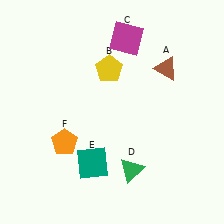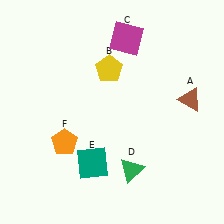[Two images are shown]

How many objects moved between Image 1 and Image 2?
1 object moved between the two images.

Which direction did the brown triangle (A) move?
The brown triangle (A) moved down.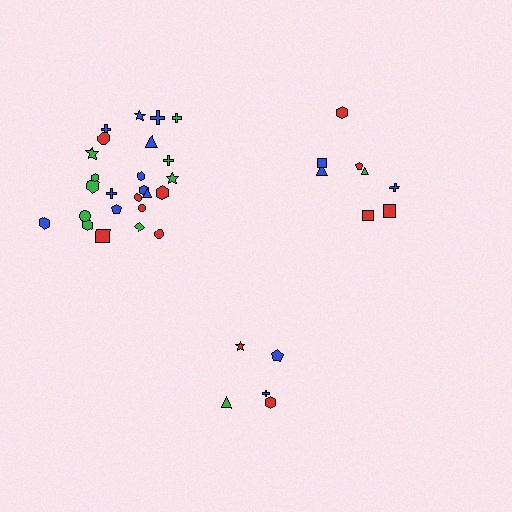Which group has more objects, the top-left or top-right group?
The top-left group.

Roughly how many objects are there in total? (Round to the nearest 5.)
Roughly 40 objects in total.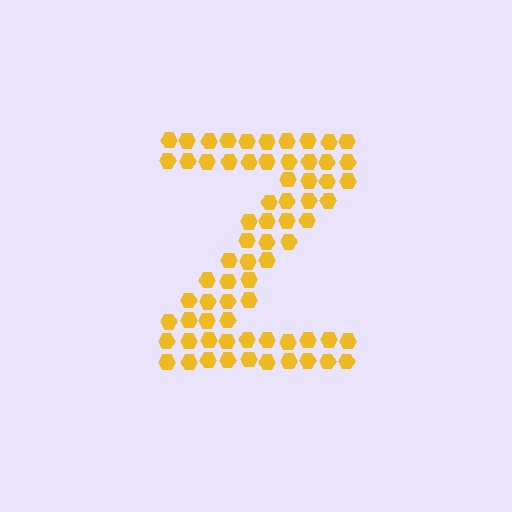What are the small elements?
The small elements are hexagons.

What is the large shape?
The large shape is the letter Z.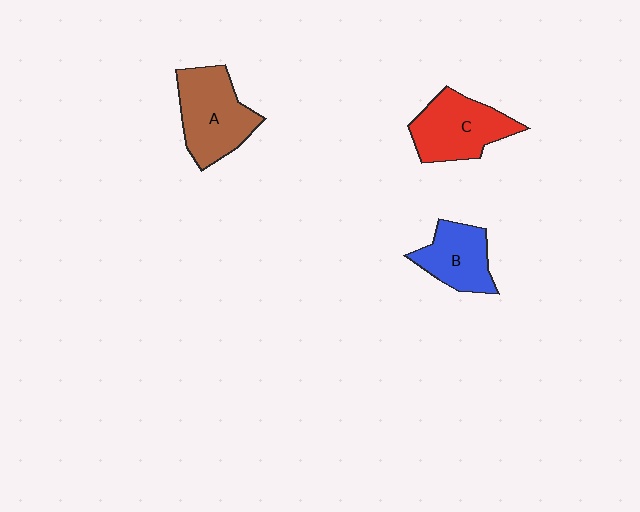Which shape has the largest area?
Shape A (brown).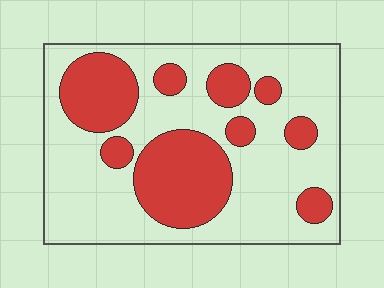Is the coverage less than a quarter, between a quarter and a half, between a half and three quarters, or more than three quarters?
Between a quarter and a half.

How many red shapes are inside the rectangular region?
9.